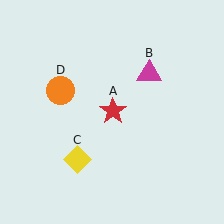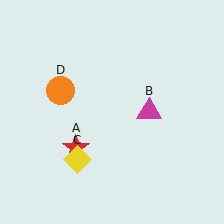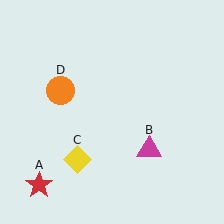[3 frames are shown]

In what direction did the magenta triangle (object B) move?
The magenta triangle (object B) moved down.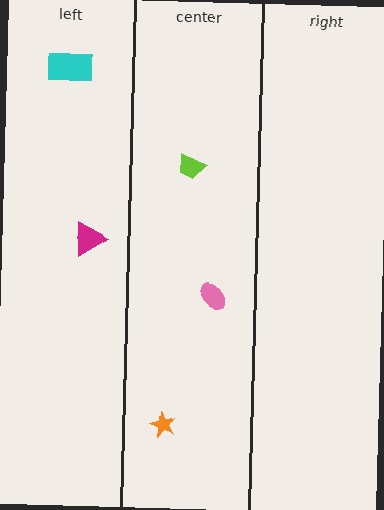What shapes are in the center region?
The orange star, the lime trapezoid, the pink ellipse.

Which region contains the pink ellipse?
The center region.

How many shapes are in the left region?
2.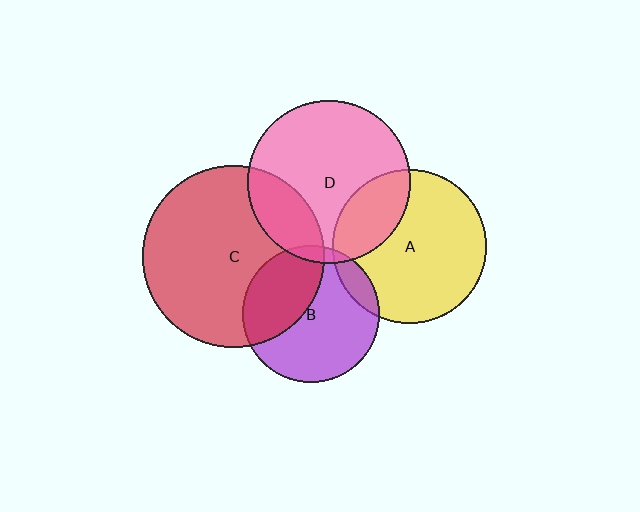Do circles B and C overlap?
Yes.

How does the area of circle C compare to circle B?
Approximately 1.8 times.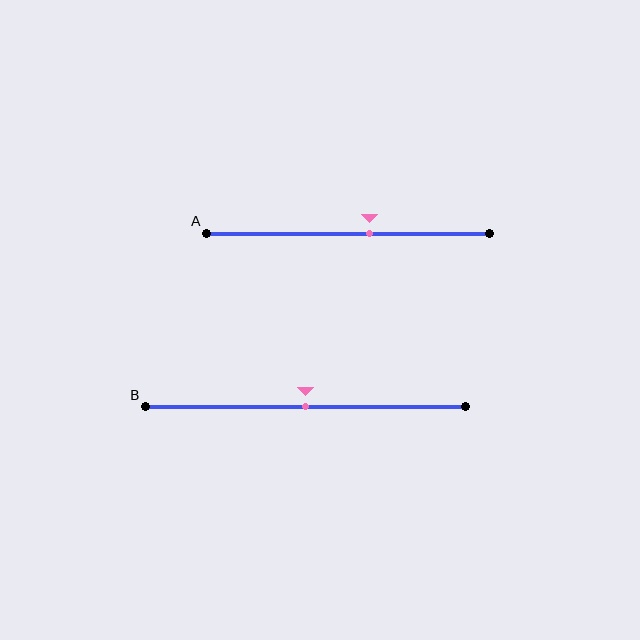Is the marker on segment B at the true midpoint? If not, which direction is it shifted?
Yes, the marker on segment B is at the true midpoint.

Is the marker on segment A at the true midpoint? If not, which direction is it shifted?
No, the marker on segment A is shifted to the right by about 8% of the segment length.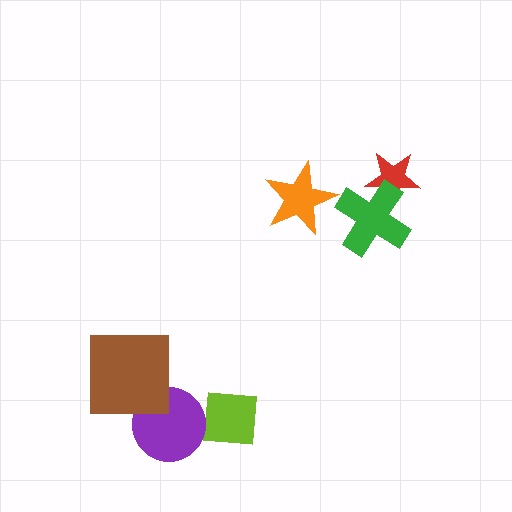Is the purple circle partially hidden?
Yes, it is partially covered by another shape.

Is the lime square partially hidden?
Yes, it is partially covered by another shape.